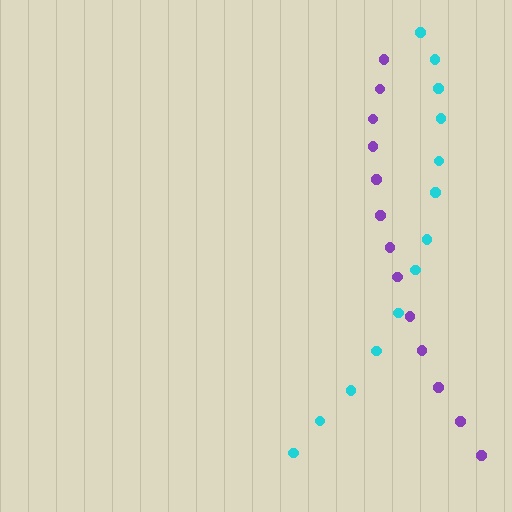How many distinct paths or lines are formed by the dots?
There are 2 distinct paths.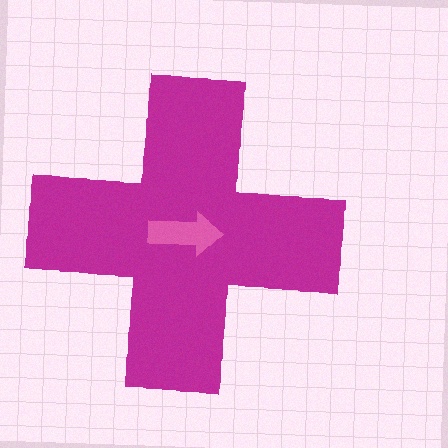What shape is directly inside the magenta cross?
The pink arrow.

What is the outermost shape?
The magenta cross.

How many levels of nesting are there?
2.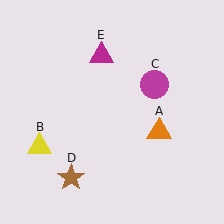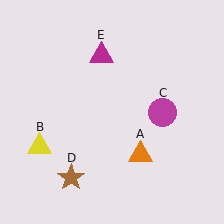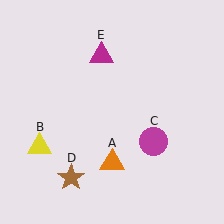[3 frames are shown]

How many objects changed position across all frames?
2 objects changed position: orange triangle (object A), magenta circle (object C).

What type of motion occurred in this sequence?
The orange triangle (object A), magenta circle (object C) rotated clockwise around the center of the scene.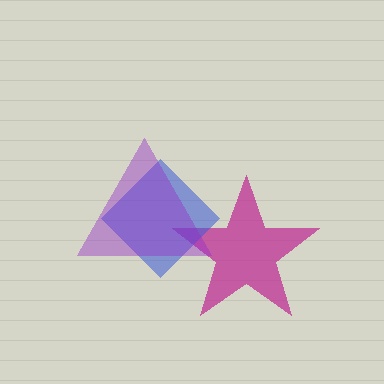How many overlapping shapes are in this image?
There are 3 overlapping shapes in the image.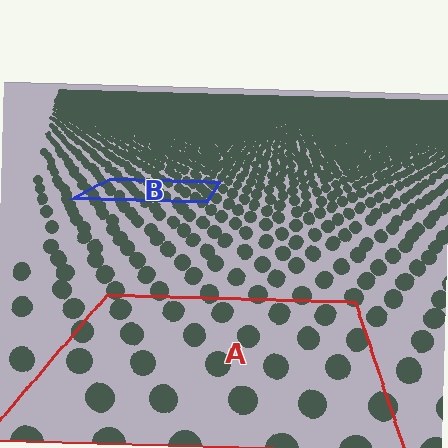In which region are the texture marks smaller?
The texture marks are smaller in region B, because it is farther away.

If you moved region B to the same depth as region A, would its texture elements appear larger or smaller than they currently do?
They would appear larger. At a closer depth, the same texture elements are projected at a bigger on-screen size.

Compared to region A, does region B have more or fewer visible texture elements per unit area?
Region B has more texture elements per unit area — they are packed more densely because it is farther away.